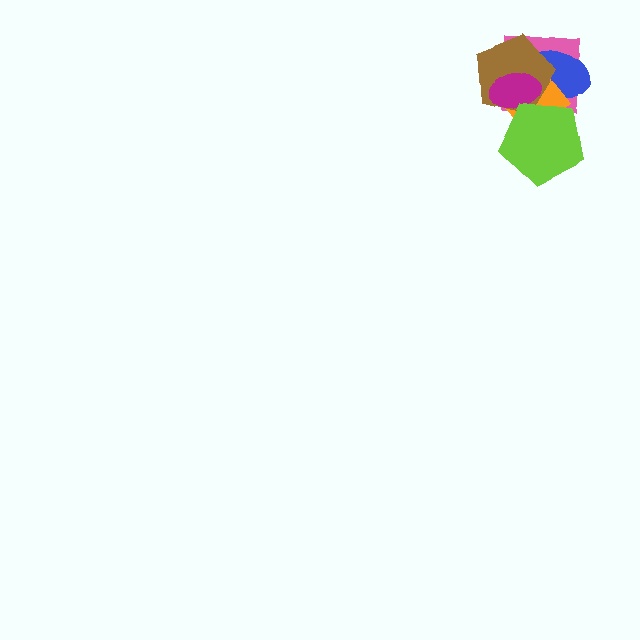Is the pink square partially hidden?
Yes, it is partially covered by another shape.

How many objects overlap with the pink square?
5 objects overlap with the pink square.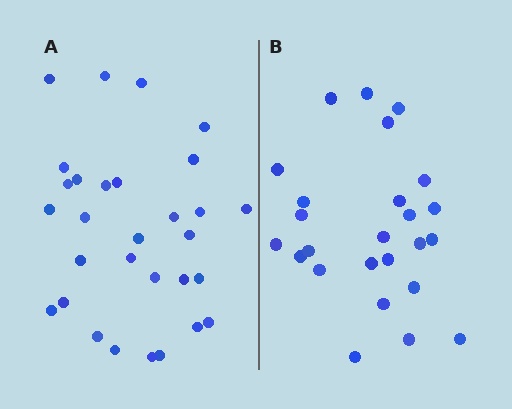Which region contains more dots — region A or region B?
Region A (the left region) has more dots.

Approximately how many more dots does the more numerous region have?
Region A has about 5 more dots than region B.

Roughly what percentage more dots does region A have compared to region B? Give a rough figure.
About 20% more.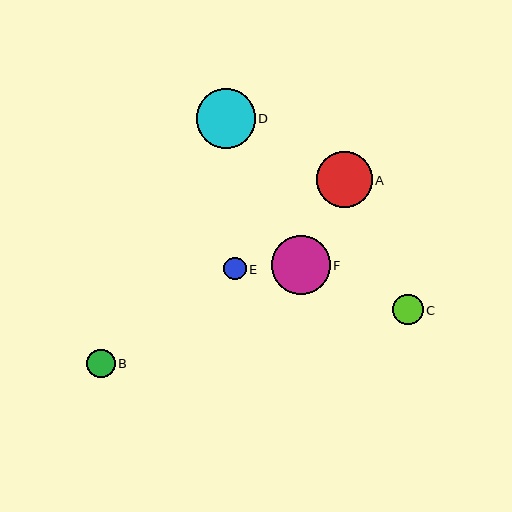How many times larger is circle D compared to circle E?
Circle D is approximately 2.6 times the size of circle E.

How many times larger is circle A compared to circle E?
Circle A is approximately 2.5 times the size of circle E.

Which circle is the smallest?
Circle E is the smallest with a size of approximately 22 pixels.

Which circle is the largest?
Circle D is the largest with a size of approximately 59 pixels.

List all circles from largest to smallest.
From largest to smallest: D, F, A, C, B, E.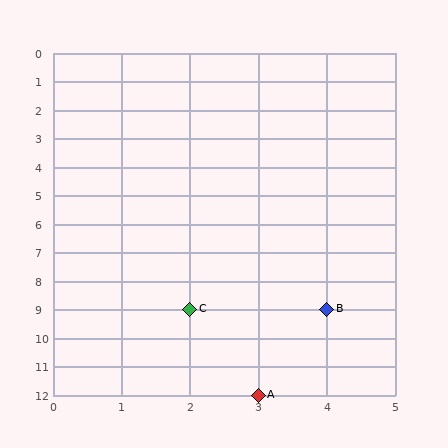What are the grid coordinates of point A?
Point A is at grid coordinates (3, 12).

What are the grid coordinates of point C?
Point C is at grid coordinates (2, 9).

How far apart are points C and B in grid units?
Points C and B are 2 columns apart.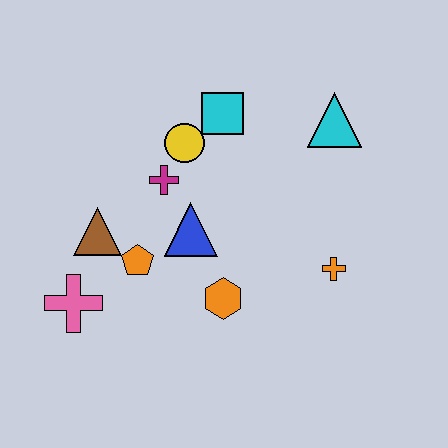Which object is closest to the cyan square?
The yellow circle is closest to the cyan square.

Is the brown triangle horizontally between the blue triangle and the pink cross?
Yes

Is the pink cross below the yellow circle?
Yes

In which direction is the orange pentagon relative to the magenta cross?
The orange pentagon is below the magenta cross.